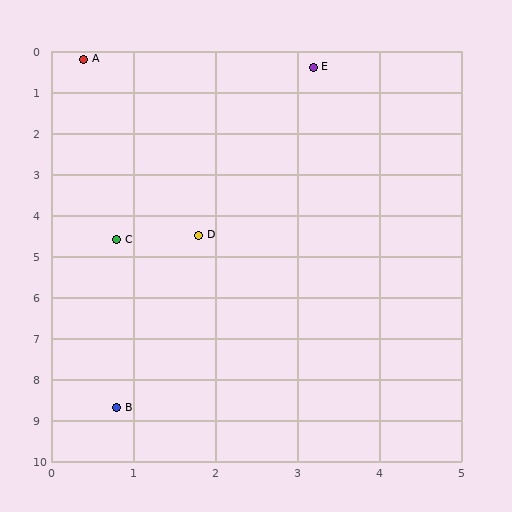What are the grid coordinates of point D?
Point D is at approximately (1.8, 4.5).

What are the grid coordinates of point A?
Point A is at approximately (0.4, 0.2).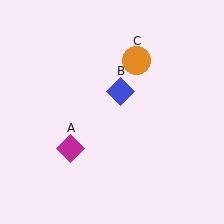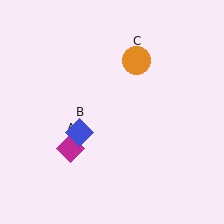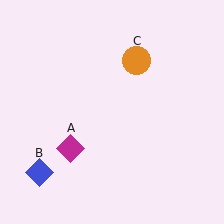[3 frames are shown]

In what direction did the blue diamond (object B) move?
The blue diamond (object B) moved down and to the left.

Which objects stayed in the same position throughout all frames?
Magenta diamond (object A) and orange circle (object C) remained stationary.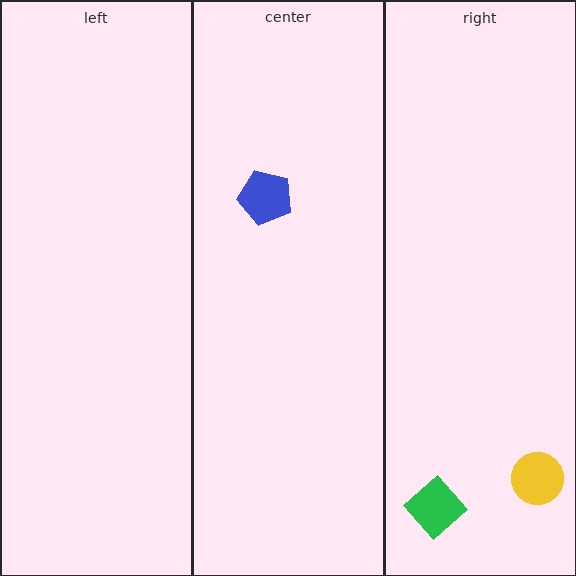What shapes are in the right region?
The yellow circle, the green diamond.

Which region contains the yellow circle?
The right region.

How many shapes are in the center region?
1.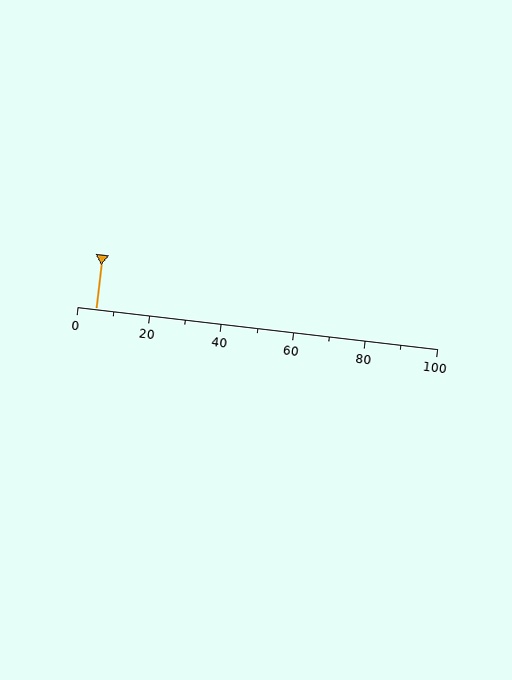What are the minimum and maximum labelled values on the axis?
The axis runs from 0 to 100.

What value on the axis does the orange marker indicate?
The marker indicates approximately 5.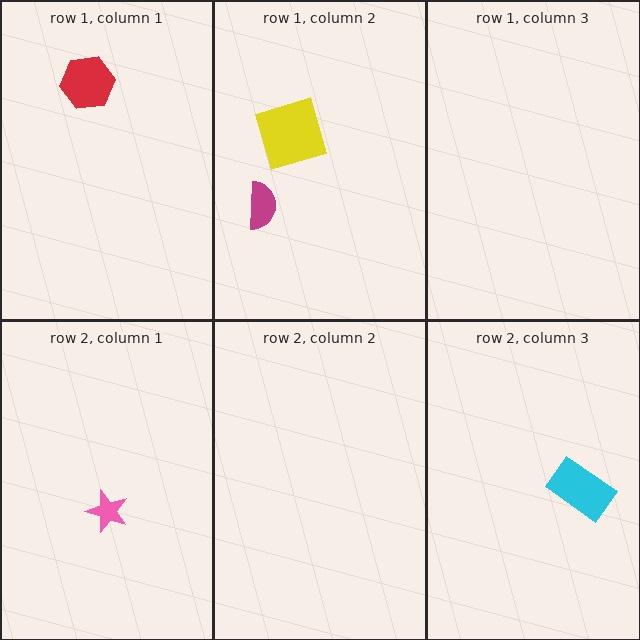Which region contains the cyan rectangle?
The row 2, column 3 region.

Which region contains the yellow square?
The row 1, column 2 region.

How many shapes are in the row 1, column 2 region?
2.